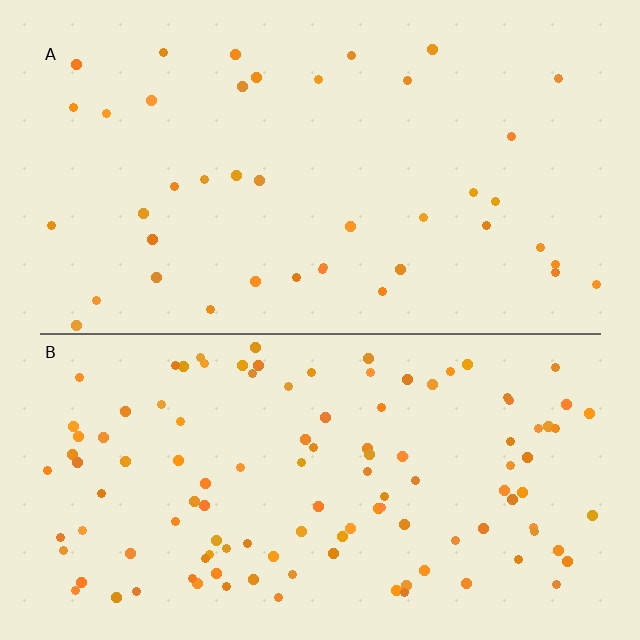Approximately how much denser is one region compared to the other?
Approximately 2.8× — region B over region A.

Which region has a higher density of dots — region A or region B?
B (the bottom).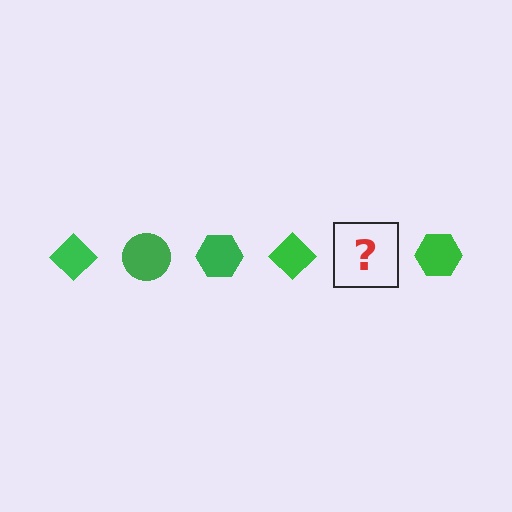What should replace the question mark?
The question mark should be replaced with a green circle.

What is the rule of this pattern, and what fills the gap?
The rule is that the pattern cycles through diamond, circle, hexagon shapes in green. The gap should be filled with a green circle.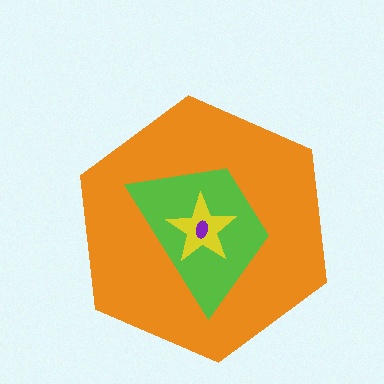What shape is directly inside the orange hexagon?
The lime trapezoid.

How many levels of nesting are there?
4.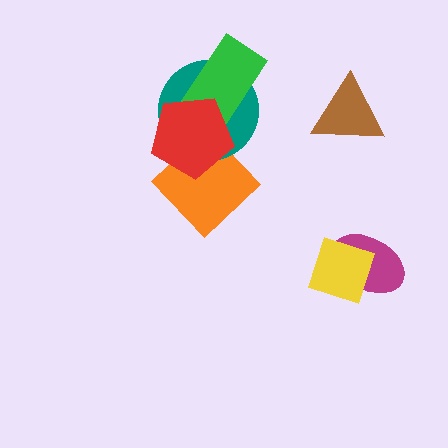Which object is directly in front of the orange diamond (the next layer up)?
The teal circle is directly in front of the orange diamond.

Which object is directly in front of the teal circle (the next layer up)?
The green rectangle is directly in front of the teal circle.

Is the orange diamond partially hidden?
Yes, it is partially covered by another shape.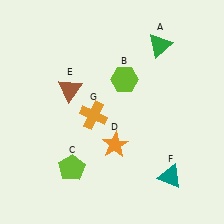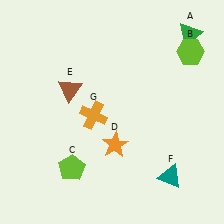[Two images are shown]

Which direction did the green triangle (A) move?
The green triangle (A) moved right.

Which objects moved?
The objects that moved are: the green triangle (A), the lime hexagon (B).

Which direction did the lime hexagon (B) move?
The lime hexagon (B) moved right.